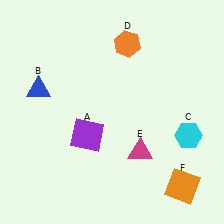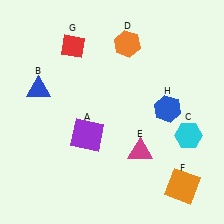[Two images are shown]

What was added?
A red diamond (G), a blue hexagon (H) were added in Image 2.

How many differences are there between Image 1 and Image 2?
There are 2 differences between the two images.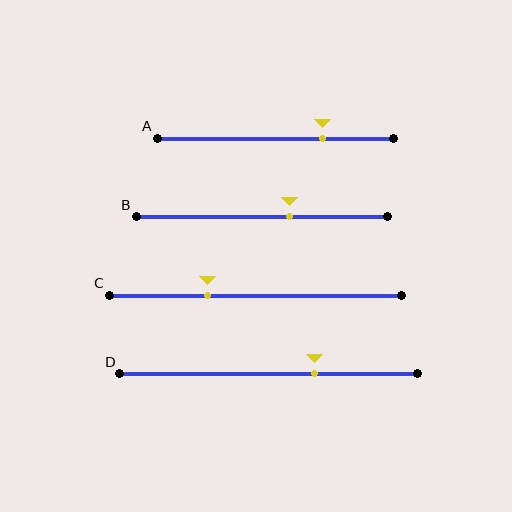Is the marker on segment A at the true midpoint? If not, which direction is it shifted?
No, the marker on segment A is shifted to the right by about 20% of the segment length.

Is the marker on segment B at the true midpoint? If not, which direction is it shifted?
No, the marker on segment B is shifted to the right by about 11% of the segment length.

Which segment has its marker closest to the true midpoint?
Segment B has its marker closest to the true midpoint.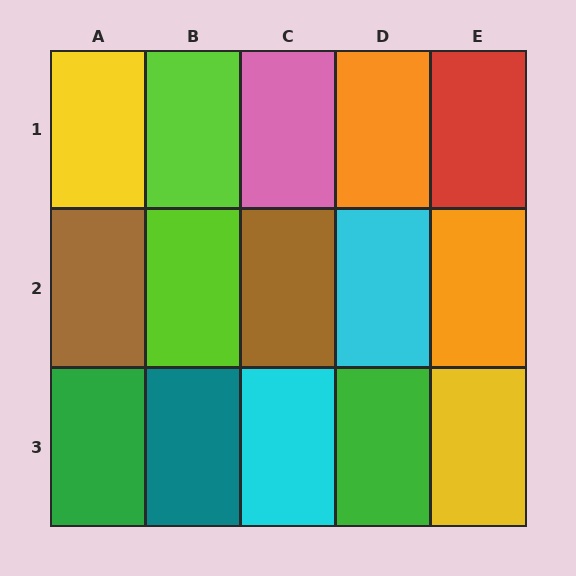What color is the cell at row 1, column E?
Red.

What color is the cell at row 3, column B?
Teal.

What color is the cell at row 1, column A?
Yellow.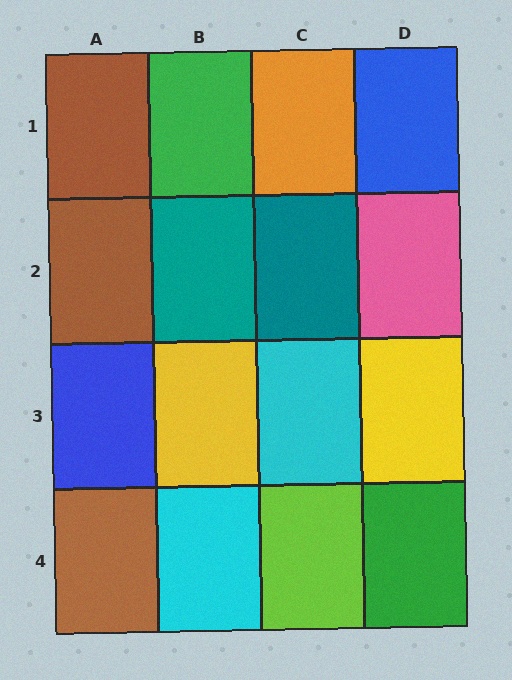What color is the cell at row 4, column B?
Cyan.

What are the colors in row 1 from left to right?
Brown, green, orange, blue.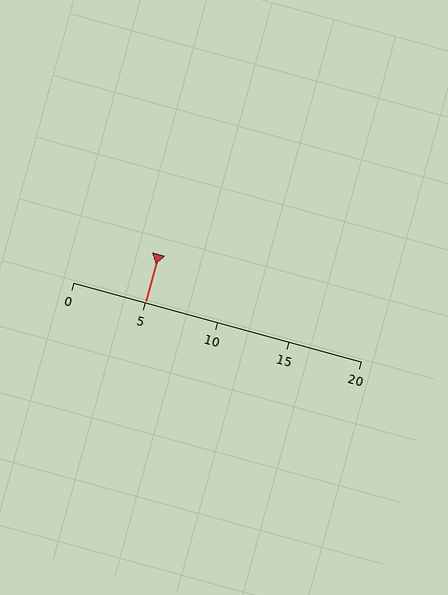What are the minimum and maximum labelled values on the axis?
The axis runs from 0 to 20.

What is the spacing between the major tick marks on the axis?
The major ticks are spaced 5 apart.